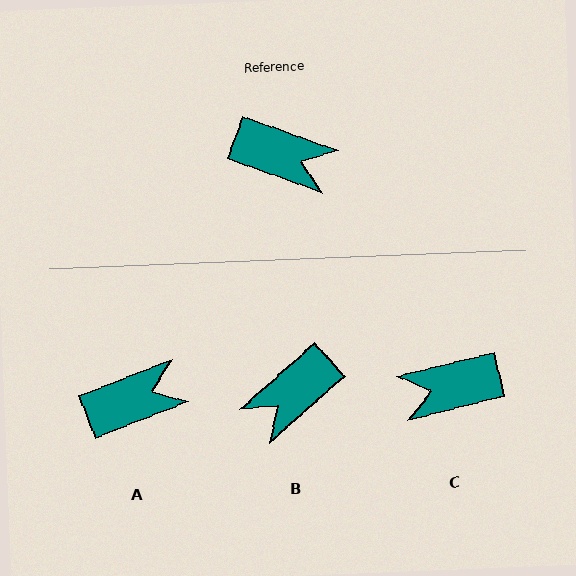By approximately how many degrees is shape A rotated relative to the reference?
Approximately 41 degrees counter-clockwise.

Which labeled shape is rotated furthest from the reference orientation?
C, about 146 degrees away.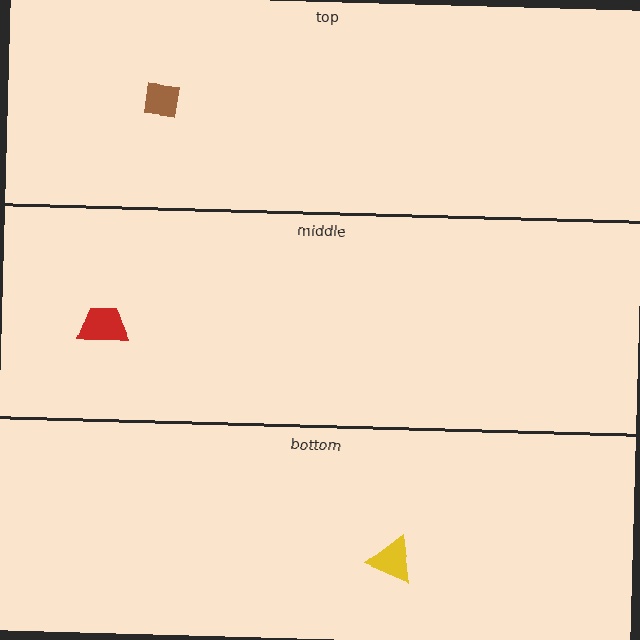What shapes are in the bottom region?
The yellow triangle.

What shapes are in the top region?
The brown square.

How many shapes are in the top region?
1.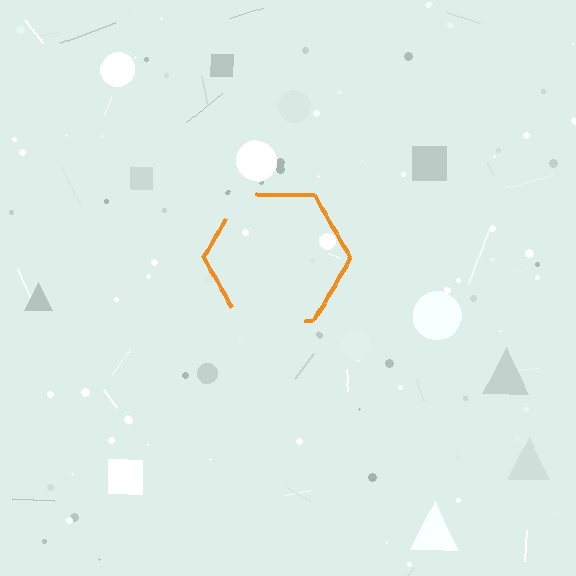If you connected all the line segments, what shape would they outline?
They would outline a hexagon.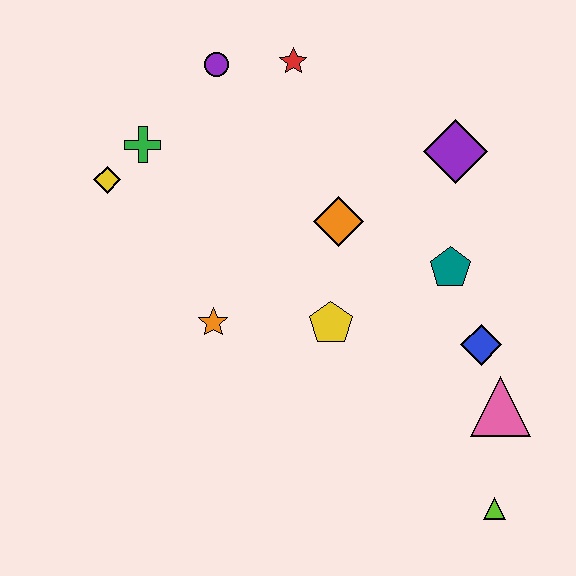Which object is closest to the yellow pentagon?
The orange diamond is closest to the yellow pentagon.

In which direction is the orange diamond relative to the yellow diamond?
The orange diamond is to the right of the yellow diamond.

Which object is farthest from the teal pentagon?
The yellow diamond is farthest from the teal pentagon.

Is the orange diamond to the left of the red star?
No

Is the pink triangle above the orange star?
No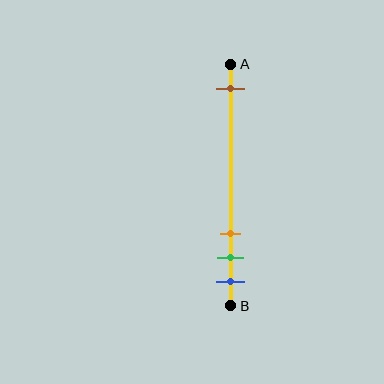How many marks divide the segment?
There are 4 marks dividing the segment.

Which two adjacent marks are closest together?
The green and blue marks are the closest adjacent pair.